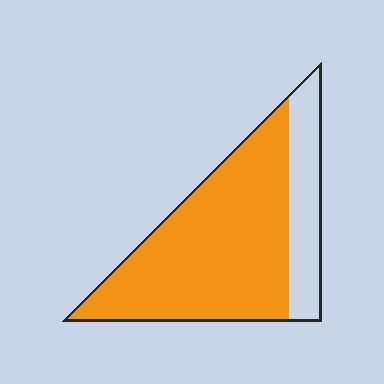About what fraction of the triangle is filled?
About three quarters (3/4).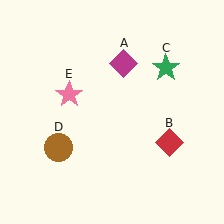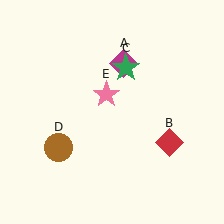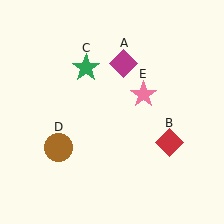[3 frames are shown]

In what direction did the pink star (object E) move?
The pink star (object E) moved right.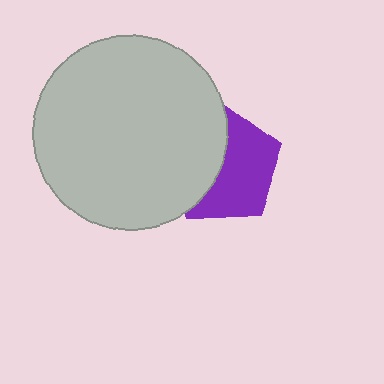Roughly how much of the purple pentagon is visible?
About half of it is visible (roughly 56%).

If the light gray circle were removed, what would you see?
You would see the complete purple pentagon.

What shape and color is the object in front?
The object in front is a light gray circle.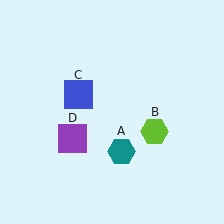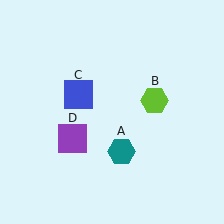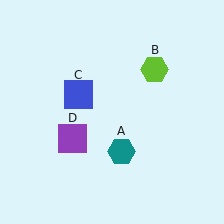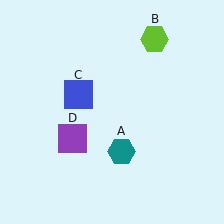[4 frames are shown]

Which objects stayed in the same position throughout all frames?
Teal hexagon (object A) and blue square (object C) and purple square (object D) remained stationary.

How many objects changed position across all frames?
1 object changed position: lime hexagon (object B).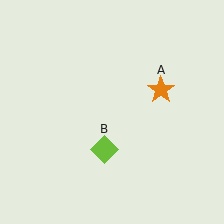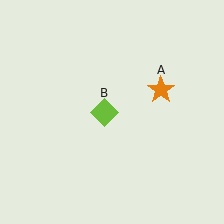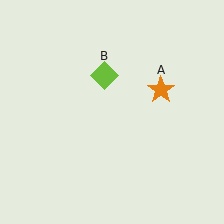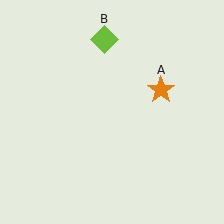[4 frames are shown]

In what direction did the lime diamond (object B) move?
The lime diamond (object B) moved up.